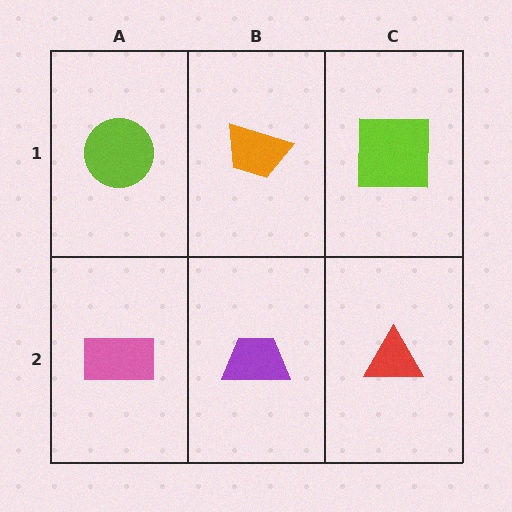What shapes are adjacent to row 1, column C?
A red triangle (row 2, column C), an orange trapezoid (row 1, column B).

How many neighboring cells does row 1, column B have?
3.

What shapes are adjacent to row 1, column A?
A pink rectangle (row 2, column A), an orange trapezoid (row 1, column B).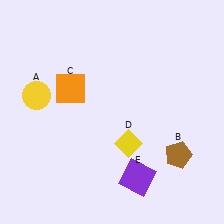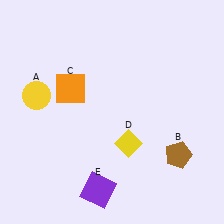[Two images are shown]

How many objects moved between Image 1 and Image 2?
1 object moved between the two images.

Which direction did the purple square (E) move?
The purple square (E) moved left.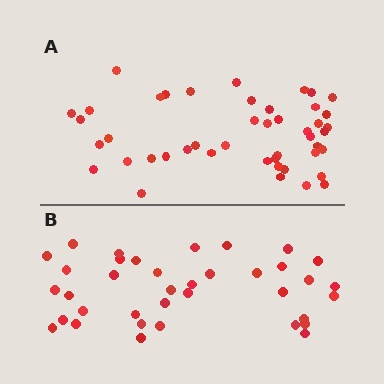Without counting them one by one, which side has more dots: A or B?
Region A (the top region) has more dots.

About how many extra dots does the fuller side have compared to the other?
Region A has roughly 8 or so more dots than region B.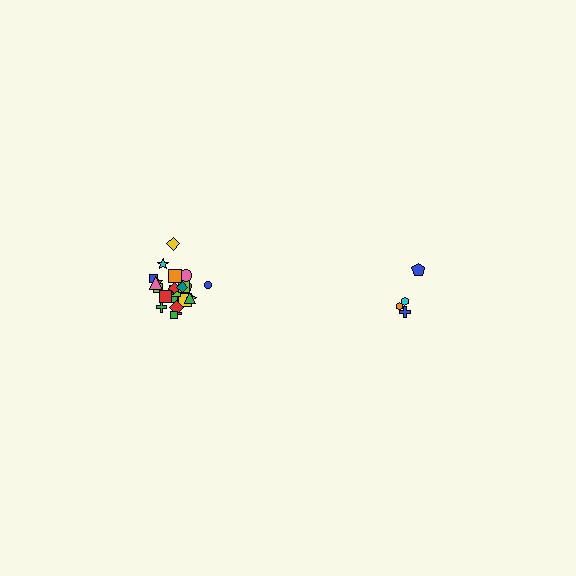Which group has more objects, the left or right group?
The left group.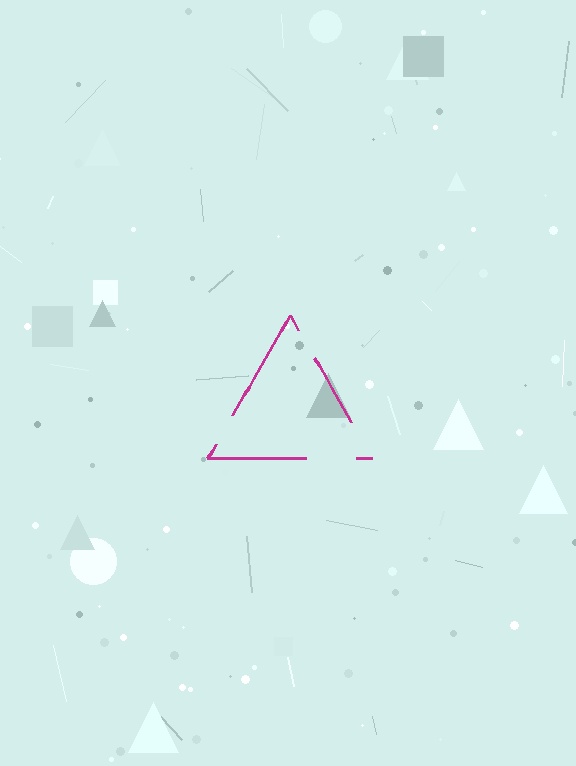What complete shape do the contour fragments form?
The contour fragments form a triangle.